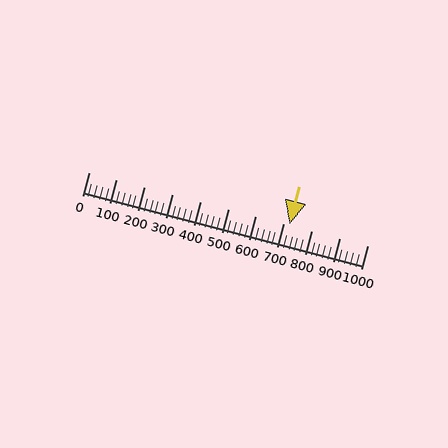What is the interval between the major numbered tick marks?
The major tick marks are spaced 100 units apart.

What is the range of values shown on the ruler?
The ruler shows values from 0 to 1000.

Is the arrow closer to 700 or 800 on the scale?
The arrow is closer to 700.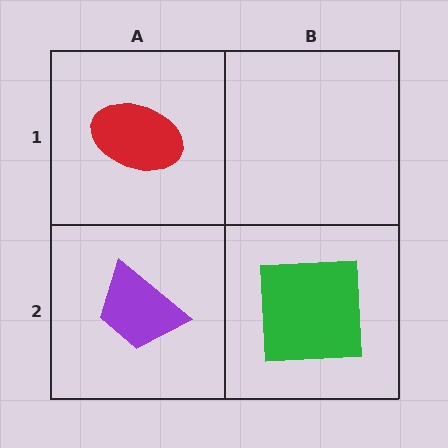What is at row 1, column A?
A red ellipse.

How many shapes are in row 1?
1 shape.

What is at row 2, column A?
A purple trapezoid.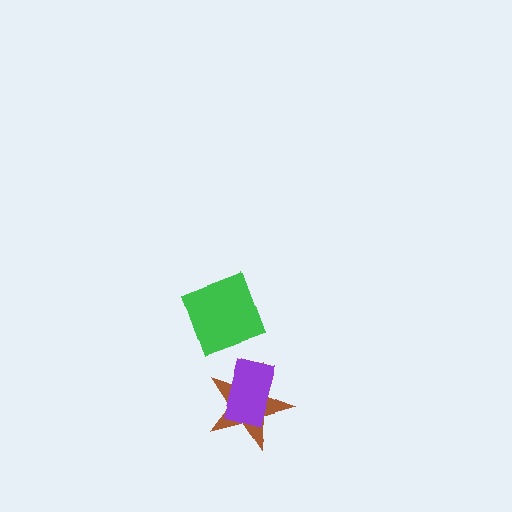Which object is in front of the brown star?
The purple rectangle is in front of the brown star.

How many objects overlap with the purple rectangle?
1 object overlaps with the purple rectangle.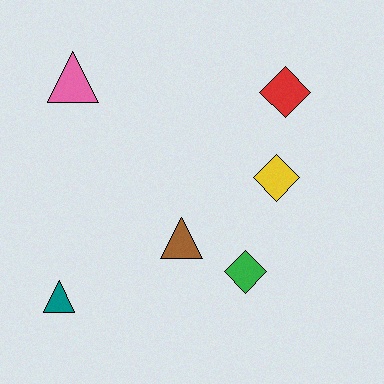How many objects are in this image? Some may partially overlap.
There are 6 objects.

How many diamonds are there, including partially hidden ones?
There are 3 diamonds.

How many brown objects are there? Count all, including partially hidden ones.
There is 1 brown object.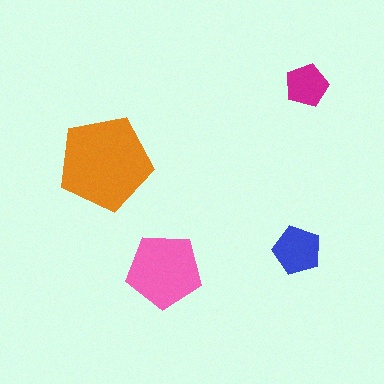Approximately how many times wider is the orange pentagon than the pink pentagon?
About 1.5 times wider.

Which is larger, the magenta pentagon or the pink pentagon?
The pink one.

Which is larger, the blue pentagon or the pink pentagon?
The pink one.